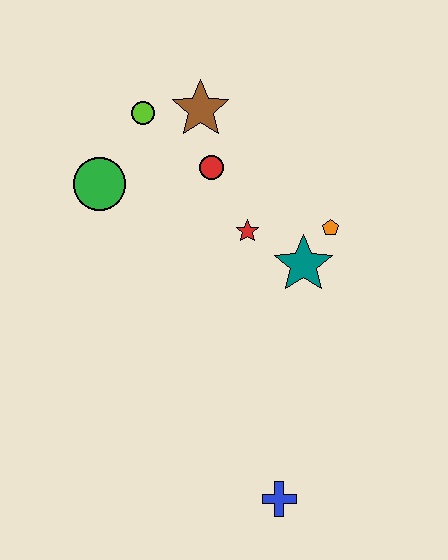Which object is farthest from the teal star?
The blue cross is farthest from the teal star.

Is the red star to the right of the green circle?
Yes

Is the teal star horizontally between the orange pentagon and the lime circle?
Yes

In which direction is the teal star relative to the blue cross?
The teal star is above the blue cross.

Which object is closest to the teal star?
The orange pentagon is closest to the teal star.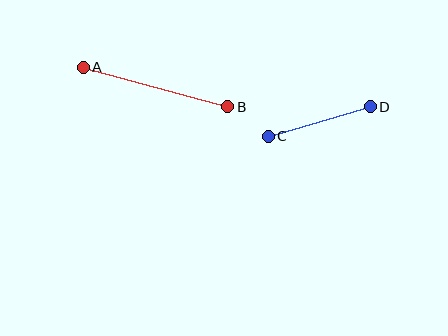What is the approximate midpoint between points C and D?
The midpoint is at approximately (319, 121) pixels.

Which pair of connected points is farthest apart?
Points A and B are farthest apart.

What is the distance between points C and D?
The distance is approximately 107 pixels.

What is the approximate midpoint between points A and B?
The midpoint is at approximately (156, 87) pixels.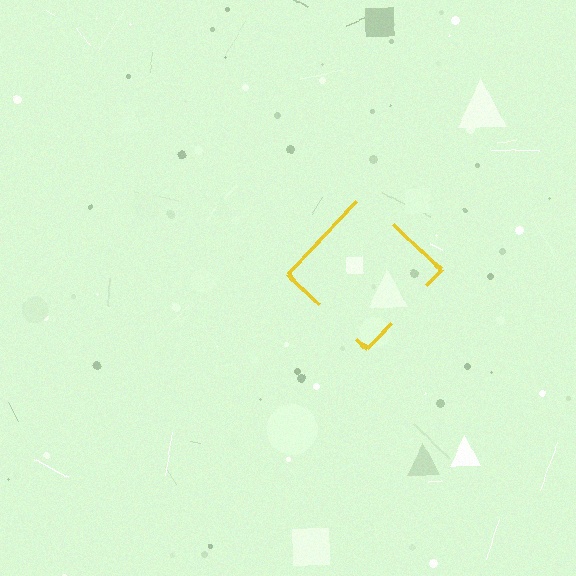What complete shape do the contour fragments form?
The contour fragments form a diamond.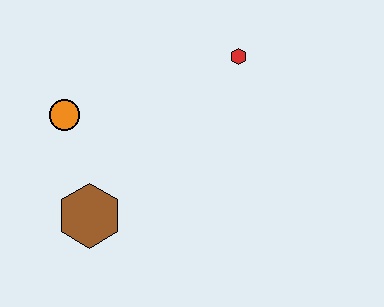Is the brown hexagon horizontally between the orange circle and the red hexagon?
Yes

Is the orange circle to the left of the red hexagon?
Yes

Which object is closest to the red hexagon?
The orange circle is closest to the red hexagon.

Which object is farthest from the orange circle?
The red hexagon is farthest from the orange circle.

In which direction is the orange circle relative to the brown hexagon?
The orange circle is above the brown hexagon.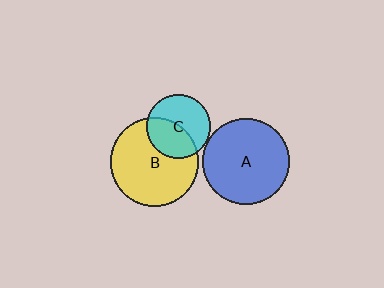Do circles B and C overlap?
Yes.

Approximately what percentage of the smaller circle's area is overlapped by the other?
Approximately 45%.